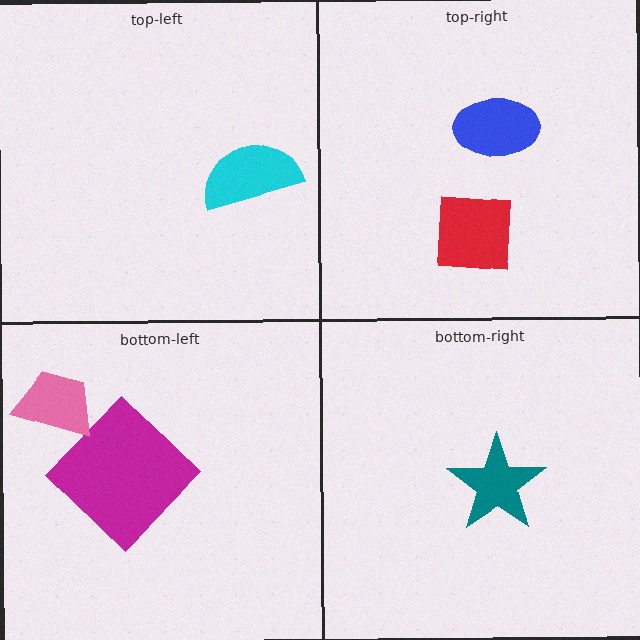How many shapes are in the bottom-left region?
2.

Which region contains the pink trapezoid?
The bottom-left region.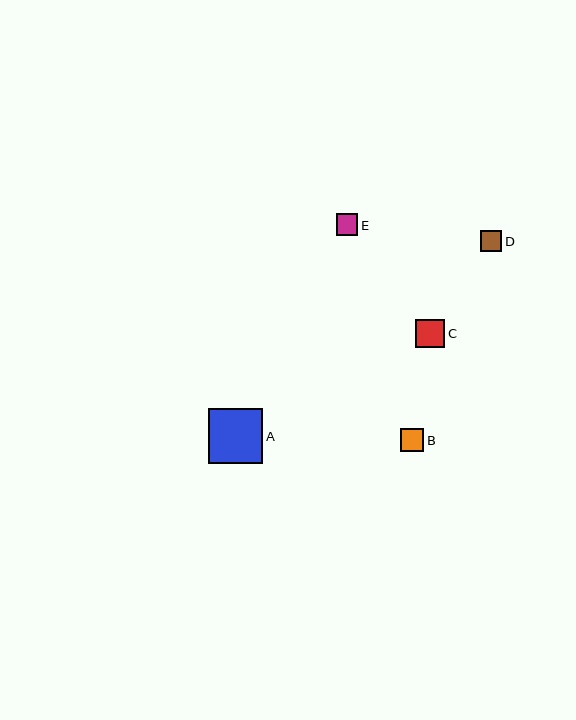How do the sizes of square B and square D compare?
Square B and square D are approximately the same size.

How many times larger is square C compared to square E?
Square C is approximately 1.3 times the size of square E.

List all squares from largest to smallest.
From largest to smallest: A, C, B, E, D.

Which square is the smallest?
Square D is the smallest with a size of approximately 21 pixels.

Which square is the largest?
Square A is the largest with a size of approximately 55 pixels.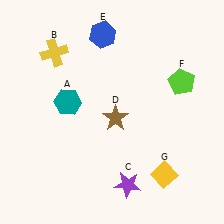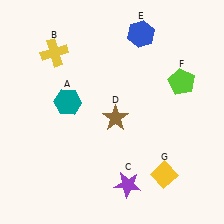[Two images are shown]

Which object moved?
The blue hexagon (E) moved right.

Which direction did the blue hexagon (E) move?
The blue hexagon (E) moved right.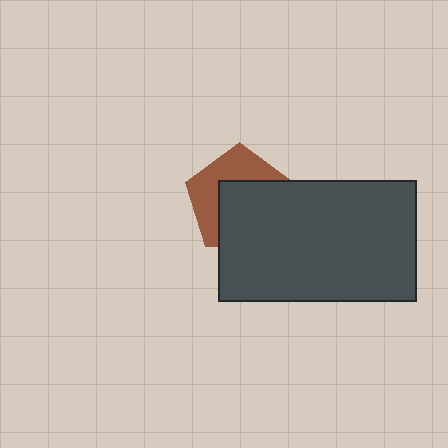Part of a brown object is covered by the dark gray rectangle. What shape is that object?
It is a pentagon.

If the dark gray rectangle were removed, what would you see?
You would see the complete brown pentagon.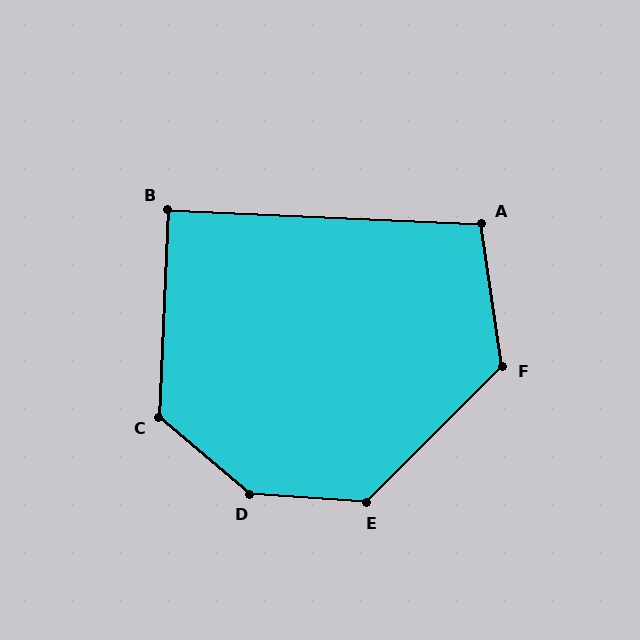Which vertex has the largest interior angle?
D, at approximately 143 degrees.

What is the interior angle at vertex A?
Approximately 101 degrees (obtuse).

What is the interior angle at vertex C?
Approximately 128 degrees (obtuse).